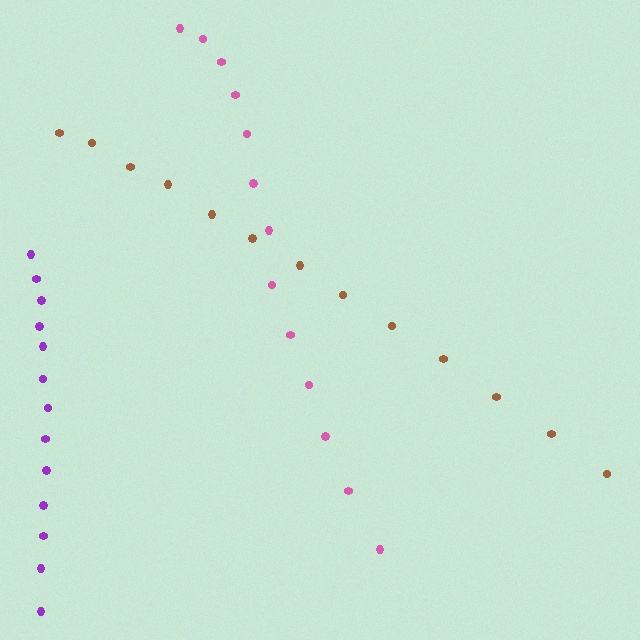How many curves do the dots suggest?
There are 3 distinct paths.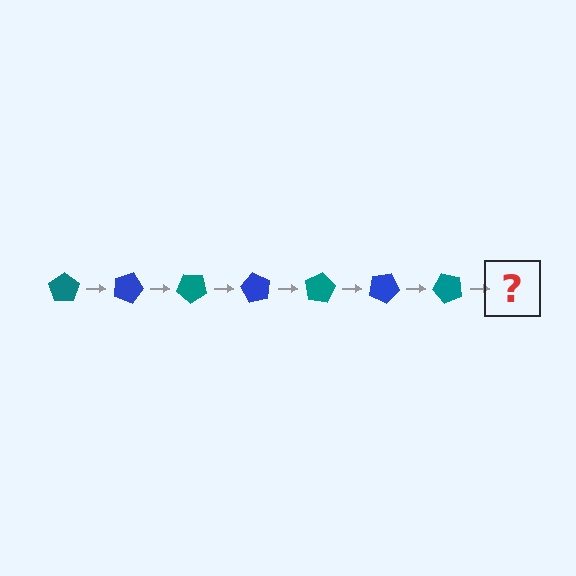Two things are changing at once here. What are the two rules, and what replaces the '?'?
The two rules are that it rotates 20 degrees each step and the color cycles through teal and blue. The '?' should be a blue pentagon, rotated 140 degrees from the start.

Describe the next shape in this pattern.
It should be a blue pentagon, rotated 140 degrees from the start.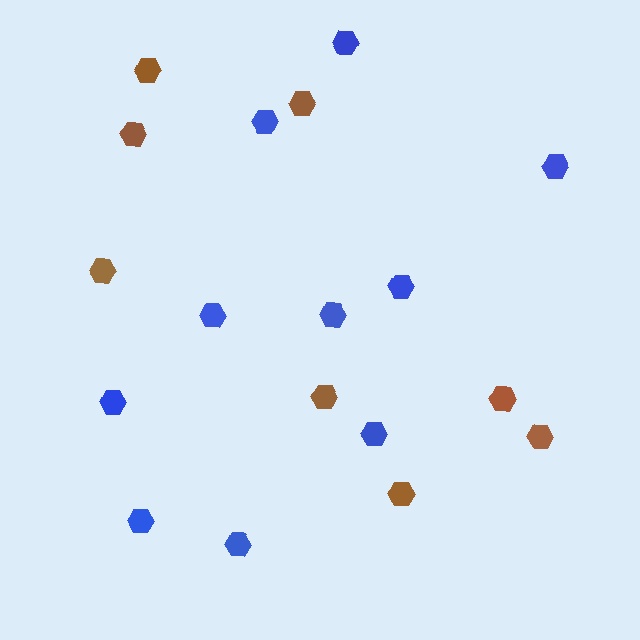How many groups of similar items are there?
There are 2 groups: one group of blue hexagons (10) and one group of brown hexagons (8).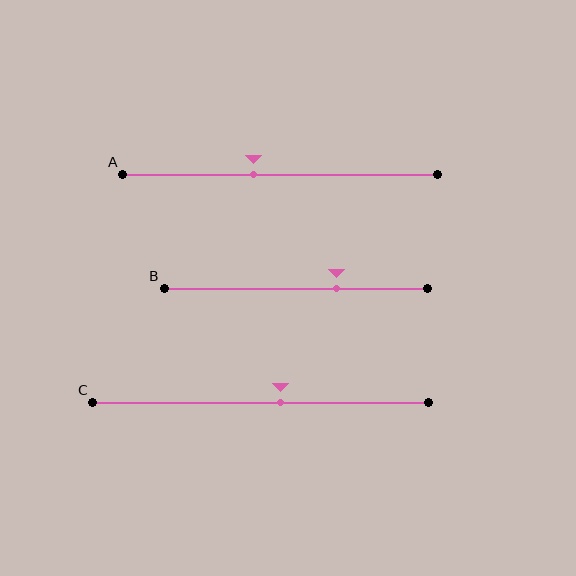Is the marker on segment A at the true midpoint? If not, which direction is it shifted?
No, the marker on segment A is shifted to the left by about 8% of the segment length.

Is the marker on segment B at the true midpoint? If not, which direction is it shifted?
No, the marker on segment B is shifted to the right by about 16% of the segment length.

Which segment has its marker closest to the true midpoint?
Segment C has its marker closest to the true midpoint.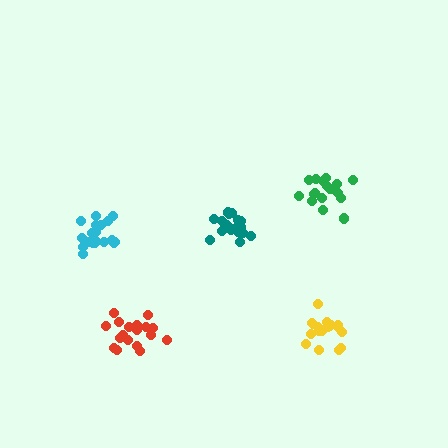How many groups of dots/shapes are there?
There are 5 groups.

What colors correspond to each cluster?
The clusters are colored: yellow, red, teal, green, cyan.